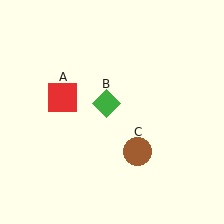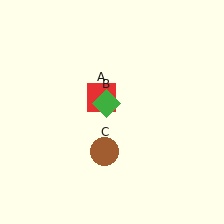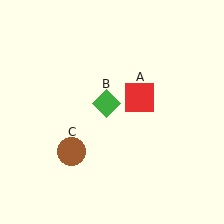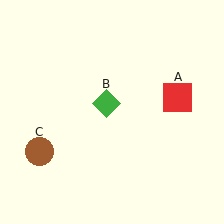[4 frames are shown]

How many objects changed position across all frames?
2 objects changed position: red square (object A), brown circle (object C).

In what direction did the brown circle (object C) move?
The brown circle (object C) moved left.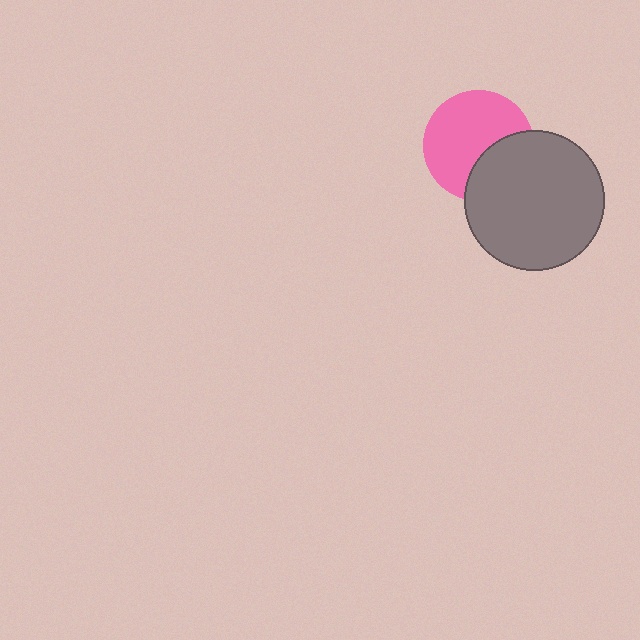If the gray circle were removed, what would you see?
You would see the complete pink circle.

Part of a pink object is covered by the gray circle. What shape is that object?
It is a circle.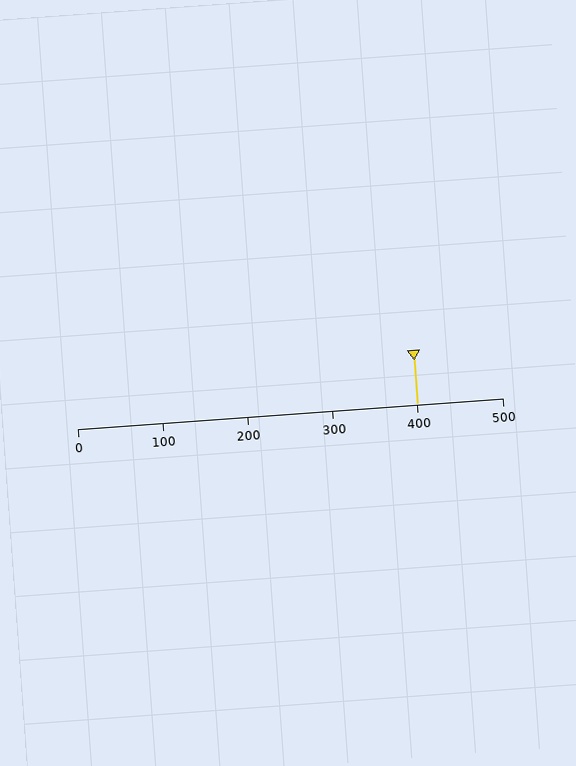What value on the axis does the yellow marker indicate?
The marker indicates approximately 400.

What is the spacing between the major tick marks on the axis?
The major ticks are spaced 100 apart.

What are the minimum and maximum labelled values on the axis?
The axis runs from 0 to 500.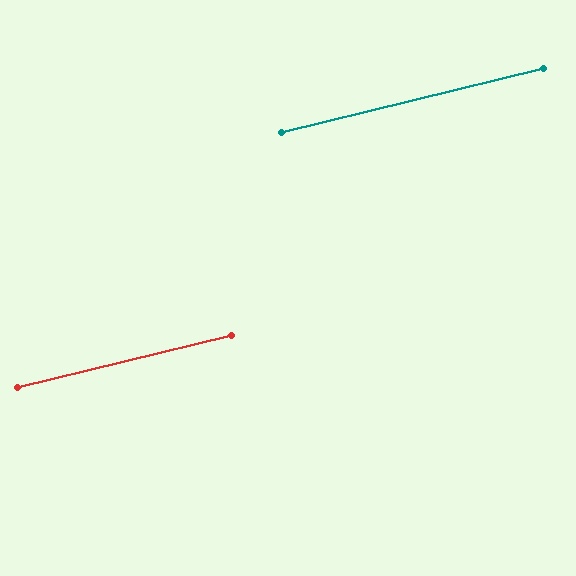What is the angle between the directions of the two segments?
Approximately 0 degrees.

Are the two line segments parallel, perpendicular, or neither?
Parallel — their directions differ by only 0.0°.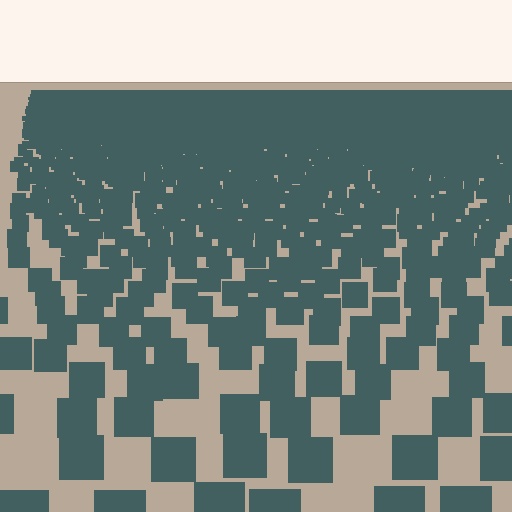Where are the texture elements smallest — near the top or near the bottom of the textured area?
Near the top.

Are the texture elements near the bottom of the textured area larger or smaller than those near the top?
Larger. Near the bottom, elements are closer to the viewer and appear at a bigger on-screen size.